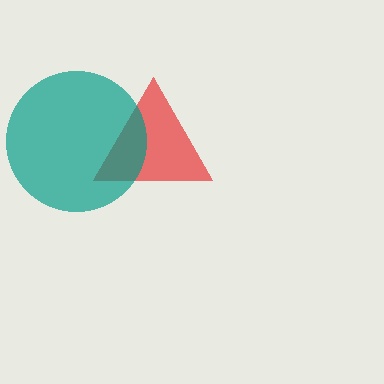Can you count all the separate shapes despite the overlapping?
Yes, there are 2 separate shapes.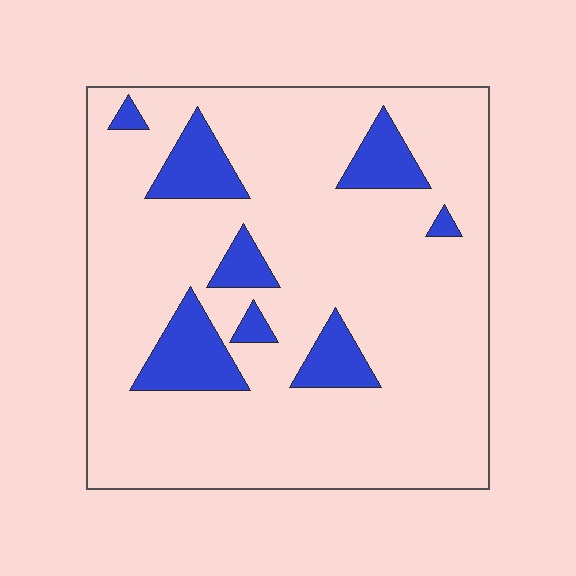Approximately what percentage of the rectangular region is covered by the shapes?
Approximately 15%.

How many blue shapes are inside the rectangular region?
8.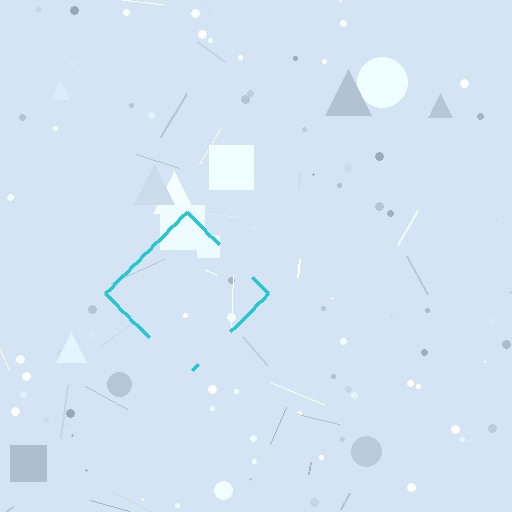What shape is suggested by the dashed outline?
The dashed outline suggests a diamond.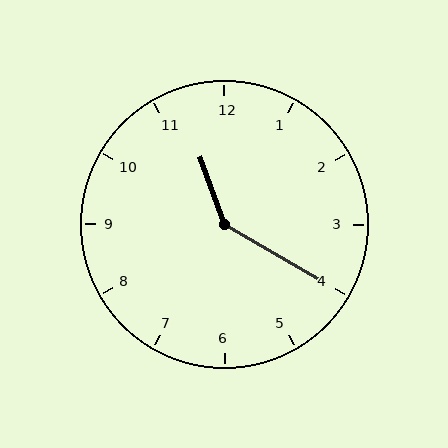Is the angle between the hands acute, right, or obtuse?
It is obtuse.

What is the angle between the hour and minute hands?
Approximately 140 degrees.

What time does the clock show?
11:20.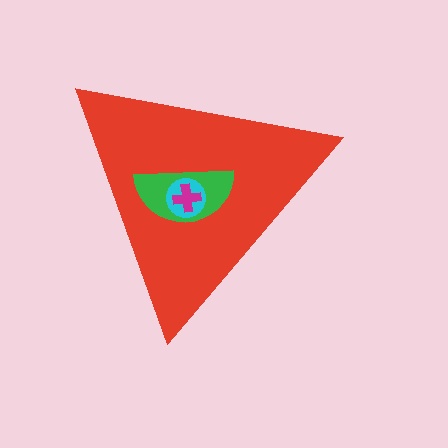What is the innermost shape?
The magenta cross.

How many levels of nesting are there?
4.